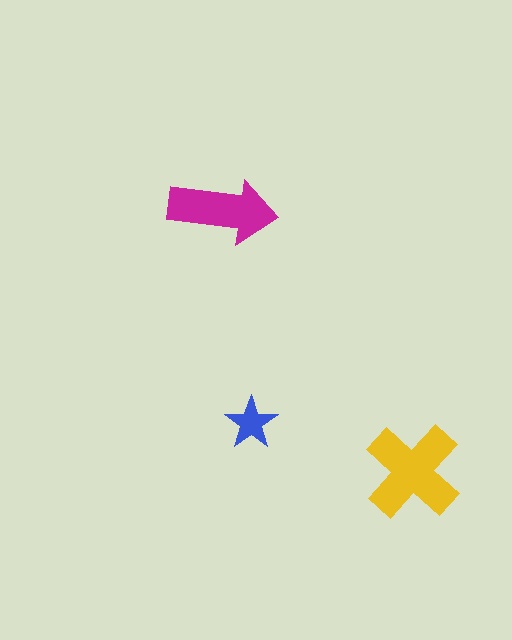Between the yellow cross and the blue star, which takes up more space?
The yellow cross.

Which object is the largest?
The yellow cross.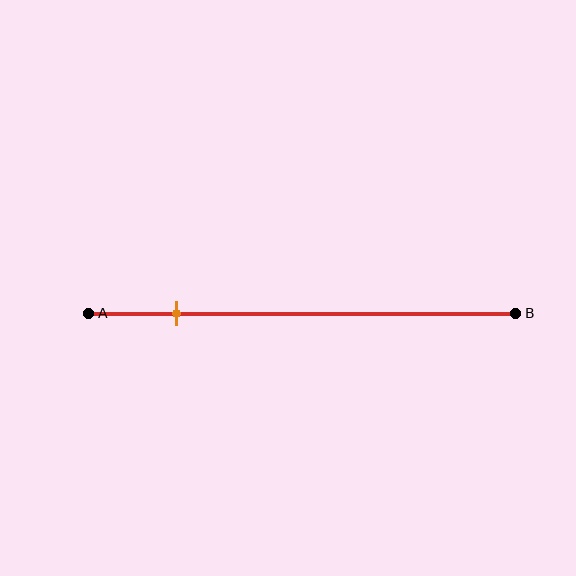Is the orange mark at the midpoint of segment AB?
No, the mark is at about 20% from A, not at the 50% midpoint.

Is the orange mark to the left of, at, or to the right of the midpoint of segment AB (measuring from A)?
The orange mark is to the left of the midpoint of segment AB.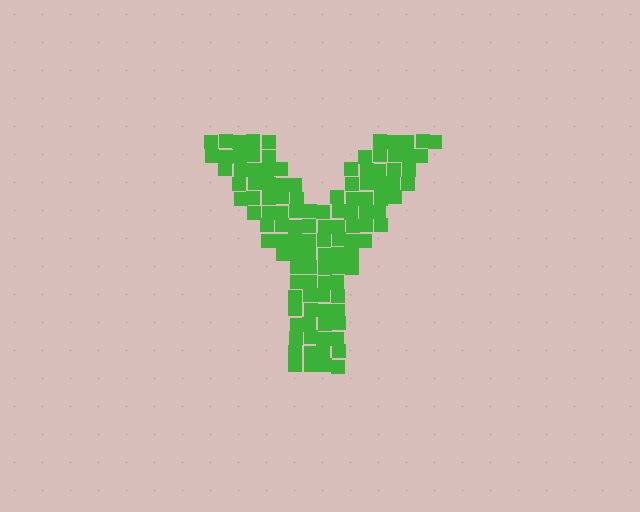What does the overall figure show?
The overall figure shows the letter Y.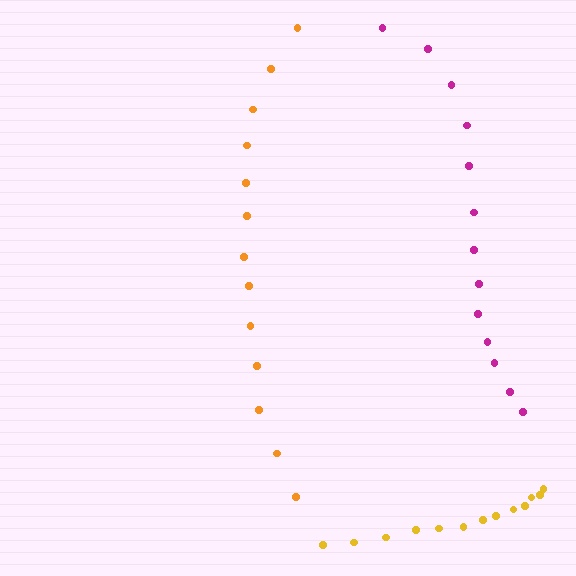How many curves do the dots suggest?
There are 3 distinct paths.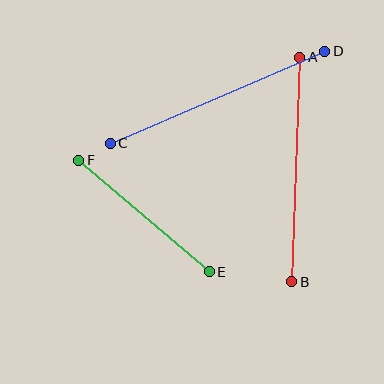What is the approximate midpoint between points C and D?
The midpoint is at approximately (218, 97) pixels.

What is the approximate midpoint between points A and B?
The midpoint is at approximately (296, 170) pixels.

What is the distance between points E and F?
The distance is approximately 172 pixels.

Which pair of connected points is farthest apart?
Points C and D are farthest apart.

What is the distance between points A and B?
The distance is approximately 224 pixels.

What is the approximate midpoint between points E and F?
The midpoint is at approximately (144, 216) pixels.